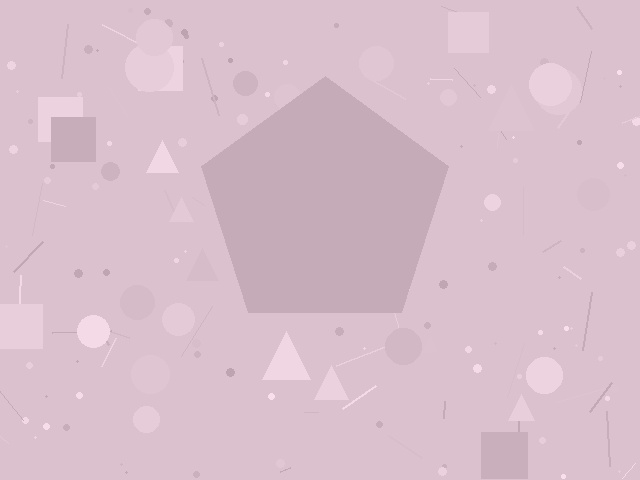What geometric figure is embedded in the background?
A pentagon is embedded in the background.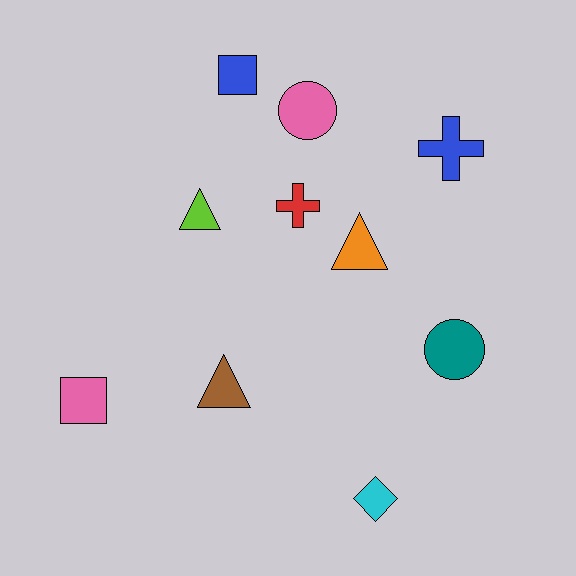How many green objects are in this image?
There are no green objects.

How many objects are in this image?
There are 10 objects.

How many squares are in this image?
There are 2 squares.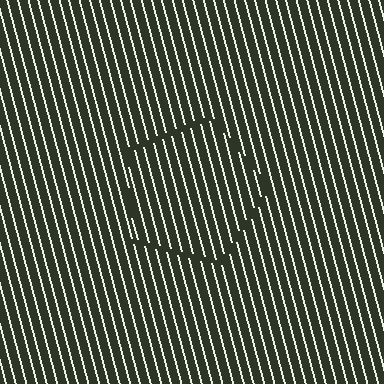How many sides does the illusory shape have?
5 sides — the line-ends trace a pentagon.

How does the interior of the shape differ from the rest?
The interior of the shape contains the same grating, shifted by half a period — the contour is defined by the phase discontinuity where line-ends from the inner and outer gratings abut.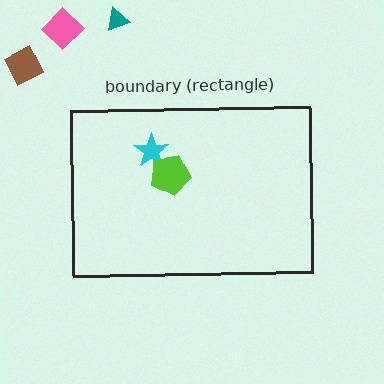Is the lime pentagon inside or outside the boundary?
Inside.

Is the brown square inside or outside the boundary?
Outside.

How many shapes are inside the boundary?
2 inside, 3 outside.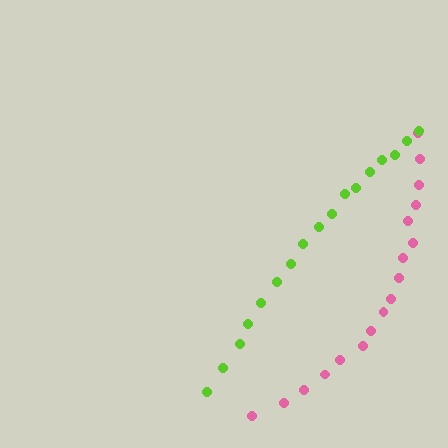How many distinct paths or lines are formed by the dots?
There are 2 distinct paths.